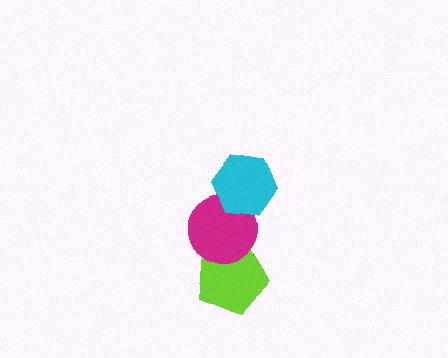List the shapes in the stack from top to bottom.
From top to bottom: the cyan hexagon, the magenta circle, the lime pentagon.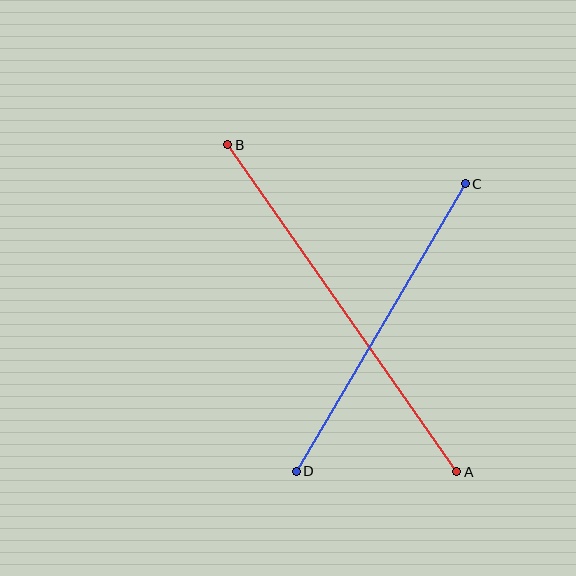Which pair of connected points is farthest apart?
Points A and B are farthest apart.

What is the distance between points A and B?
The distance is approximately 399 pixels.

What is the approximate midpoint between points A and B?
The midpoint is at approximately (342, 308) pixels.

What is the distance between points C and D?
The distance is approximately 333 pixels.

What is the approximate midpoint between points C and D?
The midpoint is at approximately (381, 327) pixels.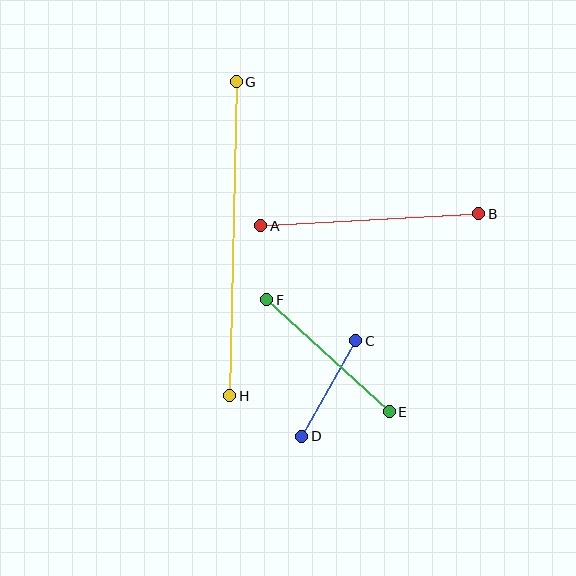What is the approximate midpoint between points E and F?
The midpoint is at approximately (328, 356) pixels.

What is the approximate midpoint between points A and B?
The midpoint is at approximately (370, 220) pixels.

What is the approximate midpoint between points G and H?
The midpoint is at approximately (233, 239) pixels.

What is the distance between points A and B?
The distance is approximately 219 pixels.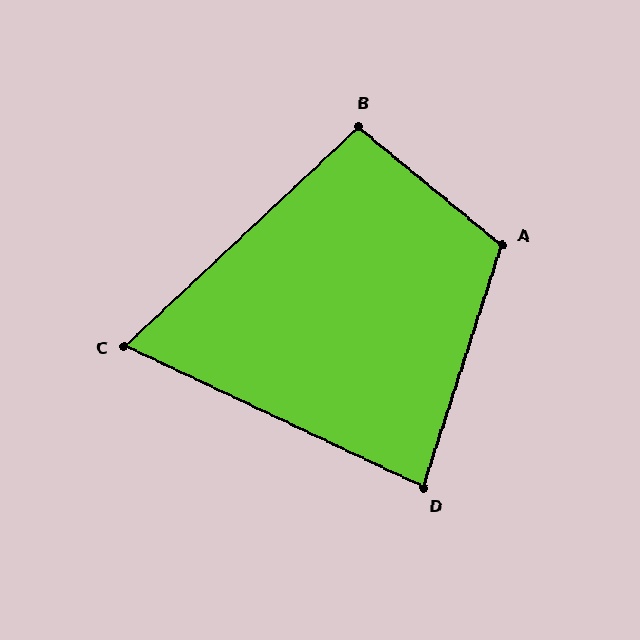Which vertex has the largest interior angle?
A, at approximately 112 degrees.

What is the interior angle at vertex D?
Approximately 83 degrees (acute).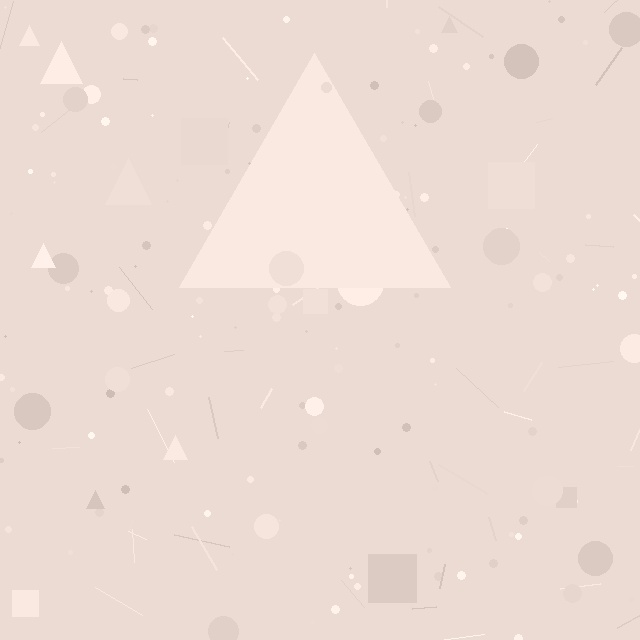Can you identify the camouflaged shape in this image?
The camouflaged shape is a triangle.